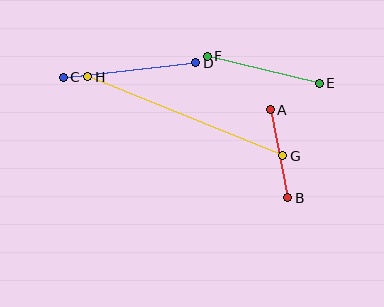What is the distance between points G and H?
The distance is approximately 210 pixels.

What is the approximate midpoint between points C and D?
The midpoint is at approximately (130, 70) pixels.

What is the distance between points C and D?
The distance is approximately 133 pixels.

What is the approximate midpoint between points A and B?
The midpoint is at approximately (279, 154) pixels.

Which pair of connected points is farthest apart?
Points G and H are farthest apart.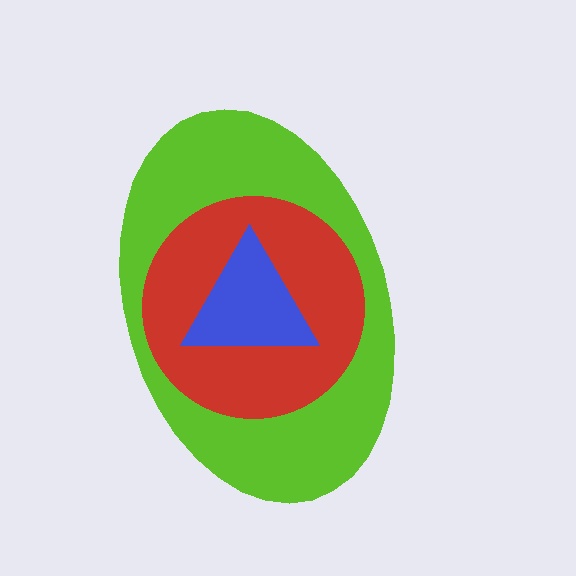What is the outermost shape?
The lime ellipse.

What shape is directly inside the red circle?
The blue triangle.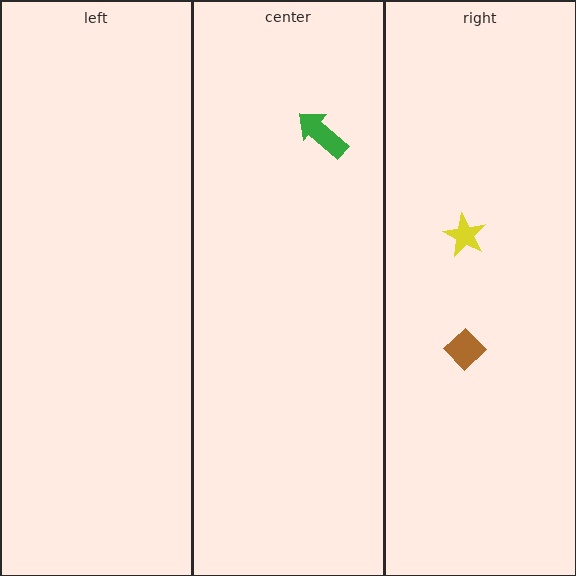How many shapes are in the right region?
2.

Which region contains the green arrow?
The center region.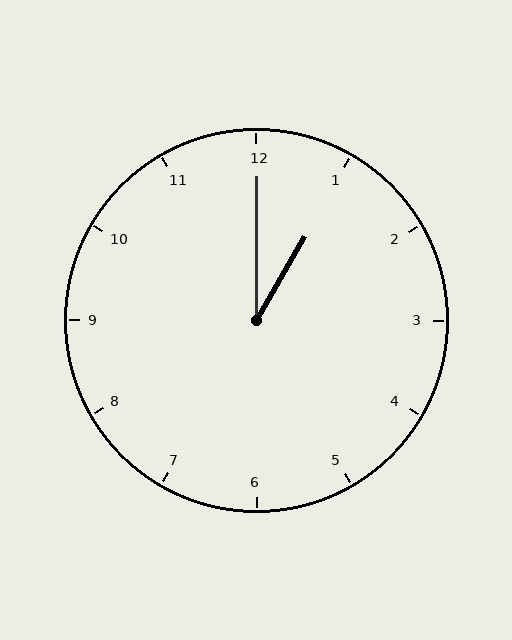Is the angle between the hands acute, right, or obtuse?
It is acute.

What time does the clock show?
1:00.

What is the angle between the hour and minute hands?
Approximately 30 degrees.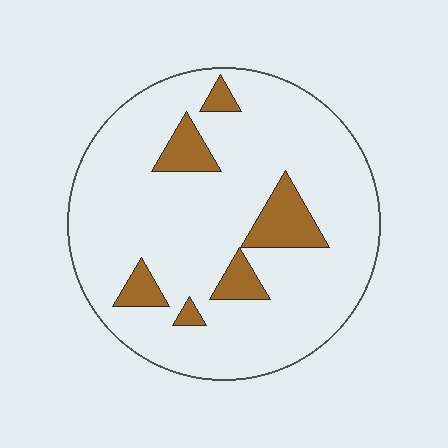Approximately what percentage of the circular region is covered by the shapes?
Approximately 15%.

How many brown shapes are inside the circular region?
6.